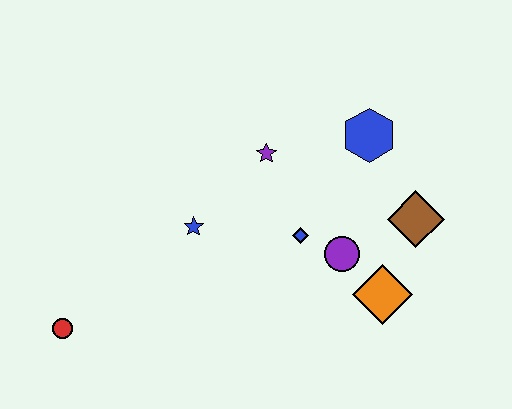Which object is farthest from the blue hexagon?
The red circle is farthest from the blue hexagon.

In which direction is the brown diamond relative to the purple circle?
The brown diamond is to the right of the purple circle.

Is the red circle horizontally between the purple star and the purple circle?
No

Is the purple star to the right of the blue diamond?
No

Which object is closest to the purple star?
The blue diamond is closest to the purple star.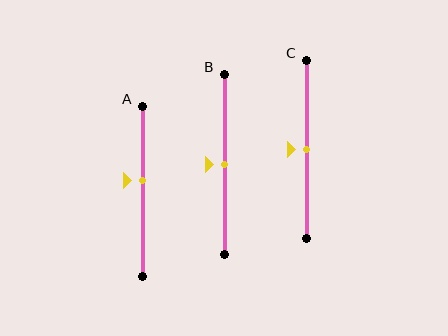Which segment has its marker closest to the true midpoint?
Segment B has its marker closest to the true midpoint.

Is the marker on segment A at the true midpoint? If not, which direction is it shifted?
No, the marker on segment A is shifted upward by about 6% of the segment length.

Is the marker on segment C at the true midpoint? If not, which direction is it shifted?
Yes, the marker on segment C is at the true midpoint.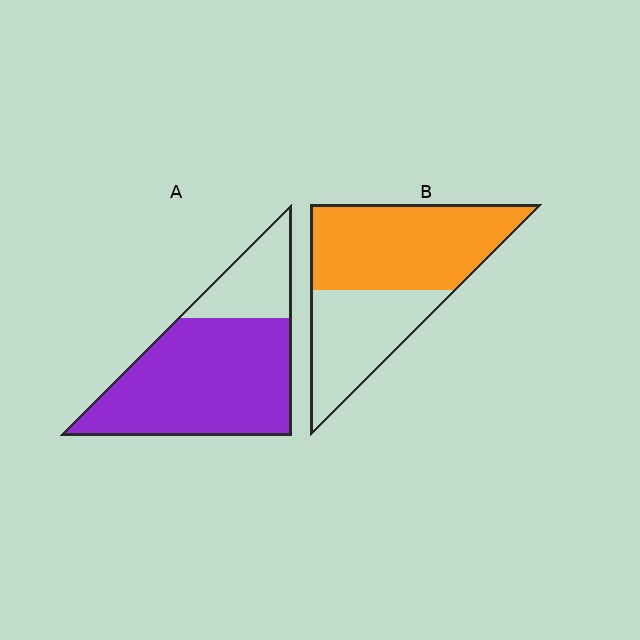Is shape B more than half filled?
Yes.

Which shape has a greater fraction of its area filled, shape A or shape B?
Shape A.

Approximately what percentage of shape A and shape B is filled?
A is approximately 75% and B is approximately 60%.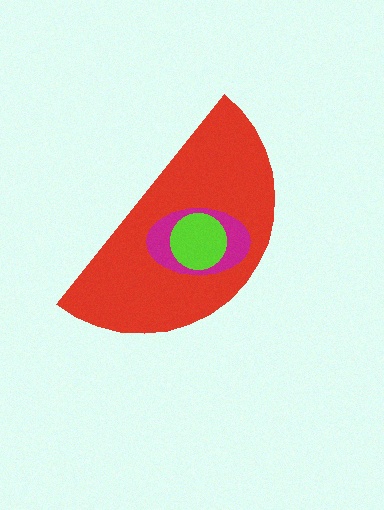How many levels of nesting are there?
3.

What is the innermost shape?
The lime circle.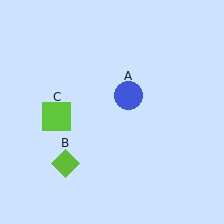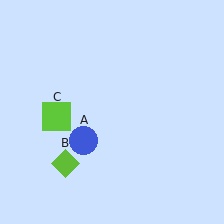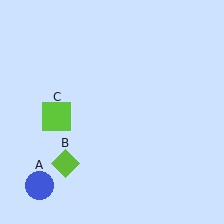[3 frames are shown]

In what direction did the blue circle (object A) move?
The blue circle (object A) moved down and to the left.